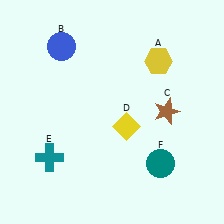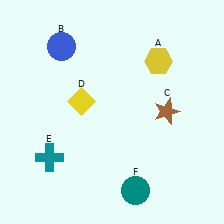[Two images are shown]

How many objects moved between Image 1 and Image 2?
2 objects moved between the two images.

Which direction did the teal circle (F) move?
The teal circle (F) moved down.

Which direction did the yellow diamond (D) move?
The yellow diamond (D) moved left.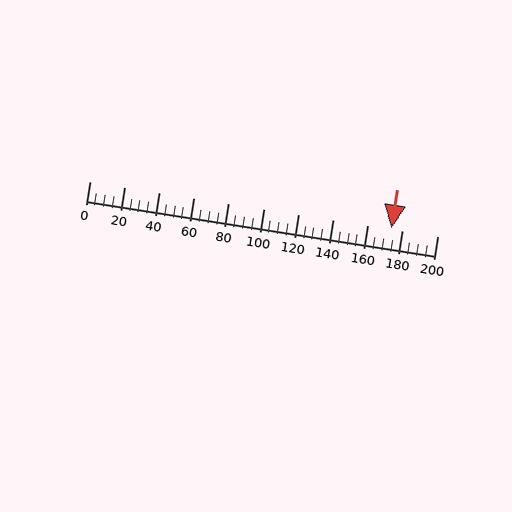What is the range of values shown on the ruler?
The ruler shows values from 0 to 200.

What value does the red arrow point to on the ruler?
The red arrow points to approximately 173.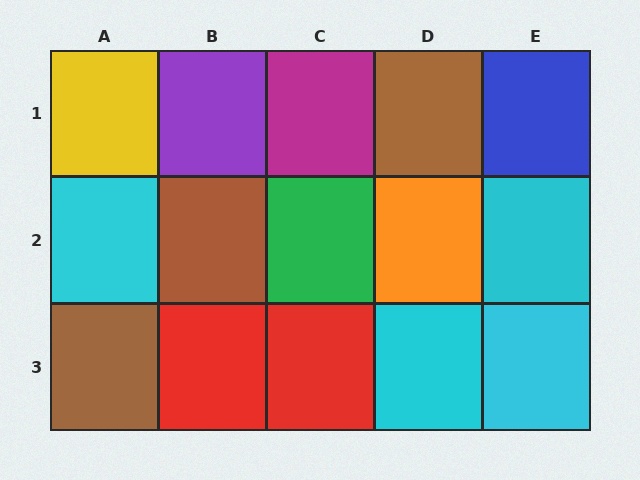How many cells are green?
1 cell is green.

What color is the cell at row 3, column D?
Cyan.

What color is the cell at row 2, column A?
Cyan.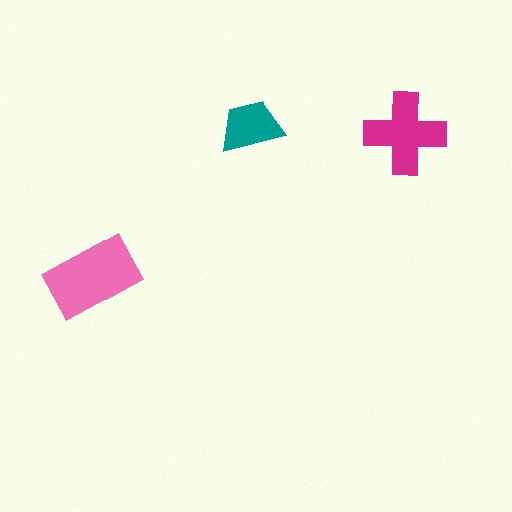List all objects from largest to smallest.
The pink rectangle, the magenta cross, the teal trapezoid.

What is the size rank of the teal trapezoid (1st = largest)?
3rd.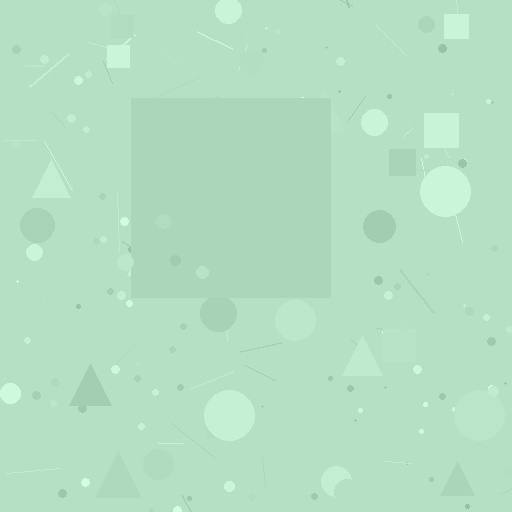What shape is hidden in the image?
A square is hidden in the image.